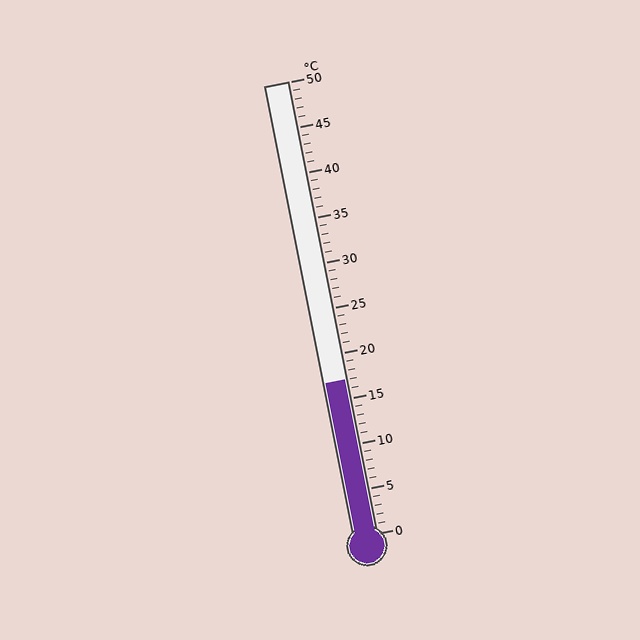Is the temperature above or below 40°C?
The temperature is below 40°C.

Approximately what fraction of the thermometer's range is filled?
The thermometer is filled to approximately 35% of its range.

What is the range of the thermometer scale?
The thermometer scale ranges from 0°C to 50°C.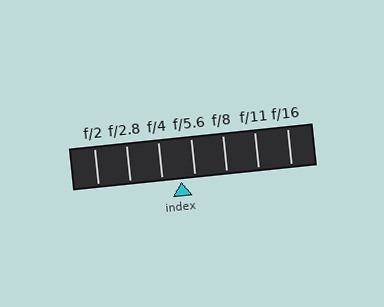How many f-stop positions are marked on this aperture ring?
There are 7 f-stop positions marked.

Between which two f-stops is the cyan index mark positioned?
The index mark is between f/4 and f/5.6.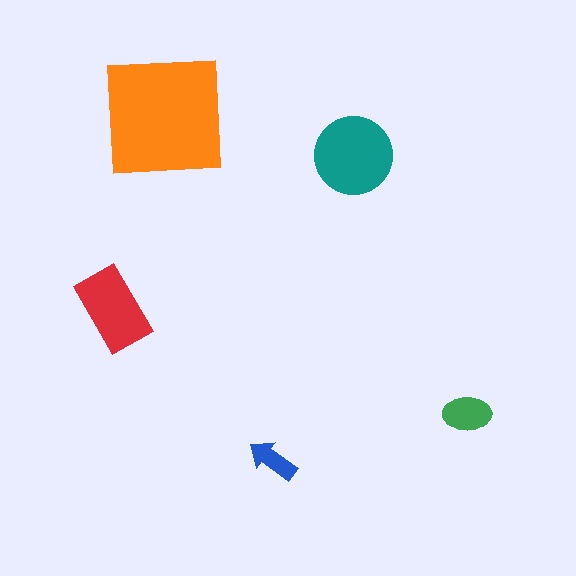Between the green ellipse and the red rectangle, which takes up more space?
The red rectangle.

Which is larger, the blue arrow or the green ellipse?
The green ellipse.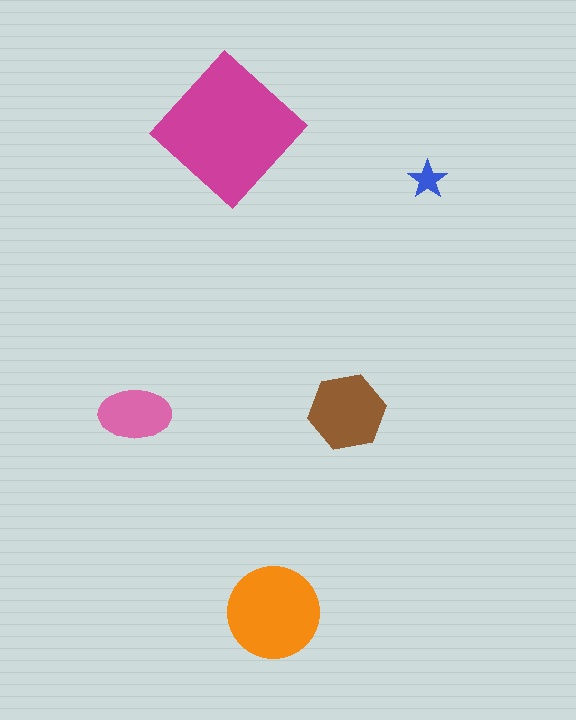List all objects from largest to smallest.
The magenta diamond, the orange circle, the brown hexagon, the pink ellipse, the blue star.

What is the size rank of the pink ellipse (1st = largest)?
4th.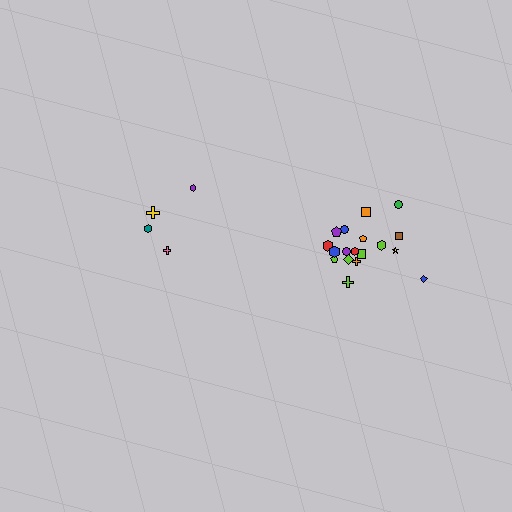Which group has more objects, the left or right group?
The right group.